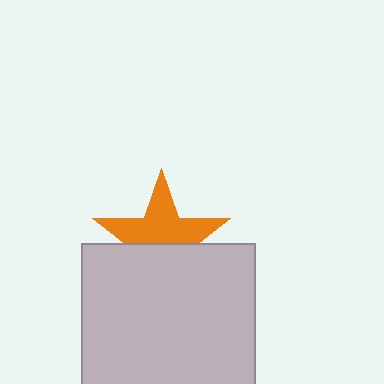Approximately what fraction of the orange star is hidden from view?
Roughly 43% of the orange star is hidden behind the light gray square.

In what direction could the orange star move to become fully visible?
The orange star could move up. That would shift it out from behind the light gray square entirely.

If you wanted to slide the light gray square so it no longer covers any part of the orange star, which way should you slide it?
Slide it down — that is the most direct way to separate the two shapes.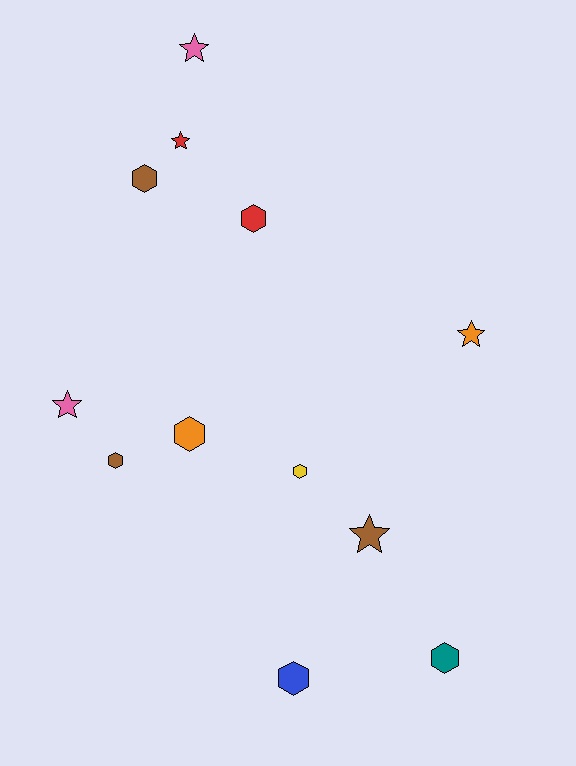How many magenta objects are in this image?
There are no magenta objects.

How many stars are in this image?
There are 5 stars.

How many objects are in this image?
There are 12 objects.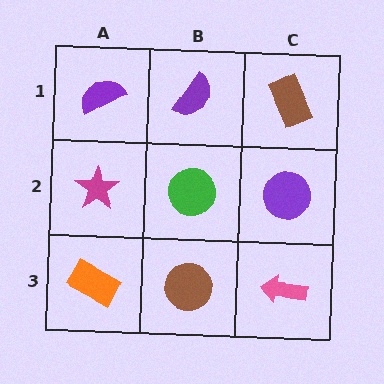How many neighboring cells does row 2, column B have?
4.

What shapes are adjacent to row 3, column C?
A purple circle (row 2, column C), a brown circle (row 3, column B).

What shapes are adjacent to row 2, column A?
A purple semicircle (row 1, column A), an orange rectangle (row 3, column A), a green circle (row 2, column B).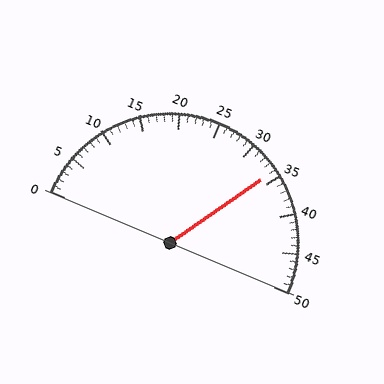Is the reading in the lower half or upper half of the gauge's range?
The reading is in the upper half of the range (0 to 50).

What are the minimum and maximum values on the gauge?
The gauge ranges from 0 to 50.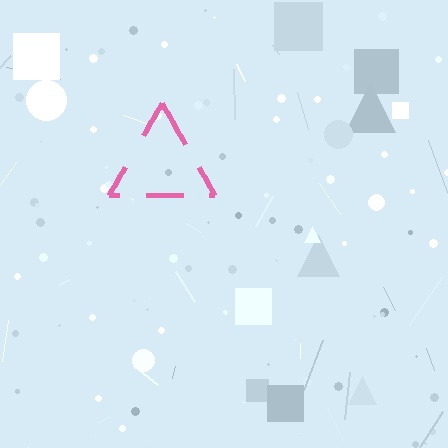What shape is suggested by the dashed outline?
The dashed outline suggests a triangle.